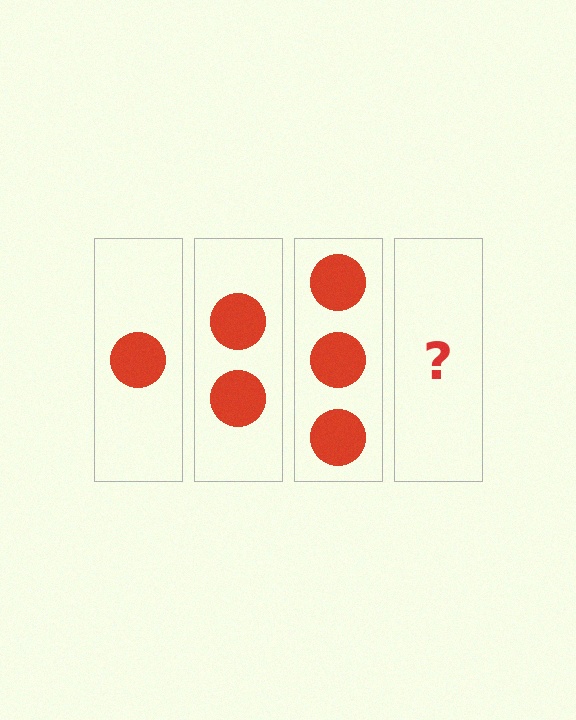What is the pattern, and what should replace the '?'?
The pattern is that each step adds one more circle. The '?' should be 4 circles.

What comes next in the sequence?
The next element should be 4 circles.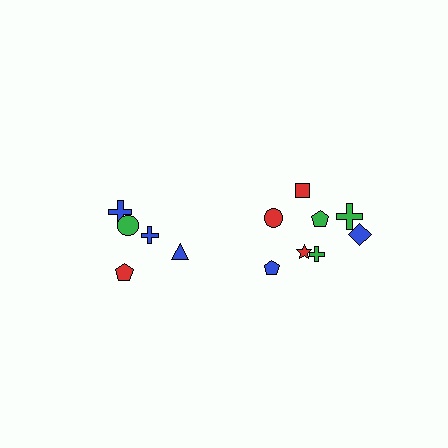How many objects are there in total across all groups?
There are 13 objects.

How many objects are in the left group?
There are 5 objects.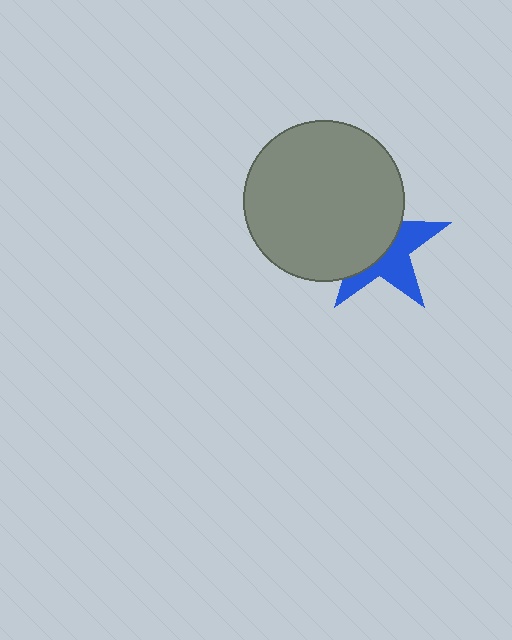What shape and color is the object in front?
The object in front is a gray circle.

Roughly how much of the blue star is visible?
About half of it is visible (roughly 46%).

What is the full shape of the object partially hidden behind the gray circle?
The partially hidden object is a blue star.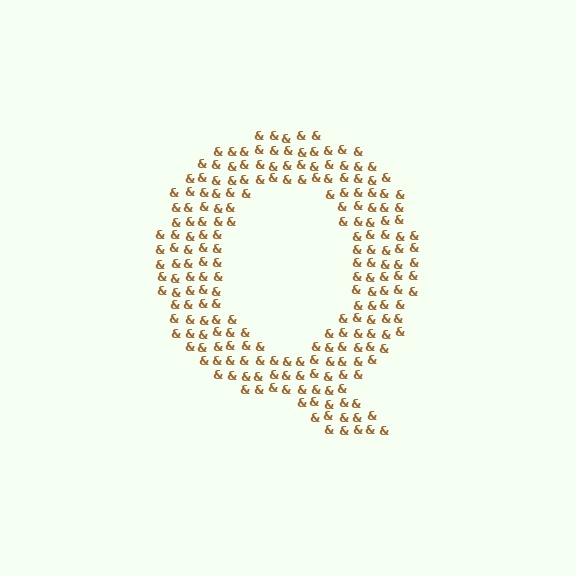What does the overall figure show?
The overall figure shows the letter Q.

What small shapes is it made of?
It is made of small ampersands.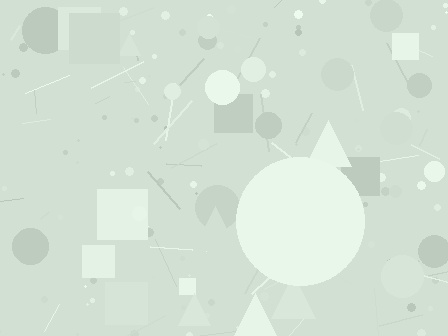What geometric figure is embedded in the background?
A circle is embedded in the background.